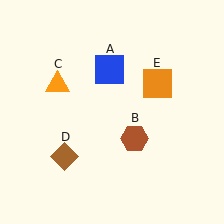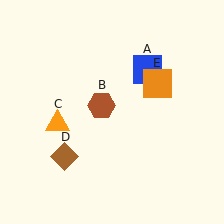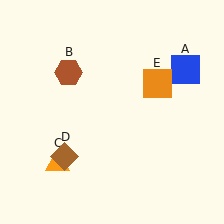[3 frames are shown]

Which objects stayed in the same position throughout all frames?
Brown diamond (object D) and orange square (object E) remained stationary.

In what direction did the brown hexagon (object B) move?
The brown hexagon (object B) moved up and to the left.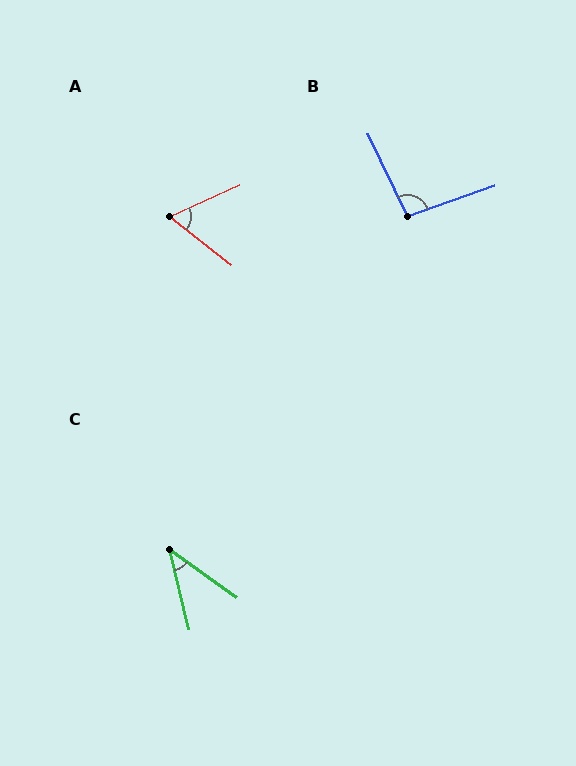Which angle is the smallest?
C, at approximately 41 degrees.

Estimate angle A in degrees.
Approximately 62 degrees.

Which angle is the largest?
B, at approximately 96 degrees.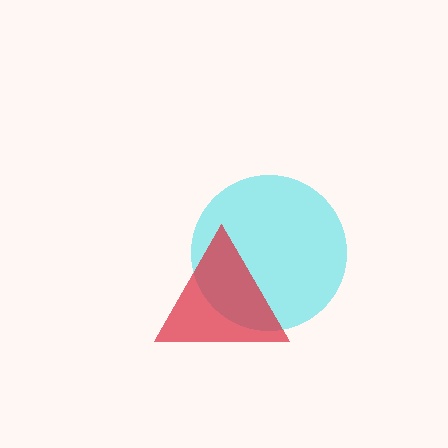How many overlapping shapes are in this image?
There are 2 overlapping shapes in the image.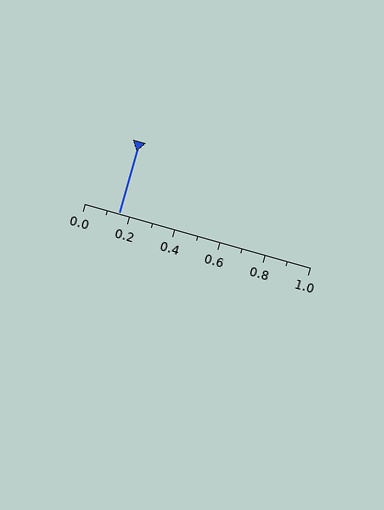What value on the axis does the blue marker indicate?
The marker indicates approximately 0.15.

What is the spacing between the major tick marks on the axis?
The major ticks are spaced 0.2 apart.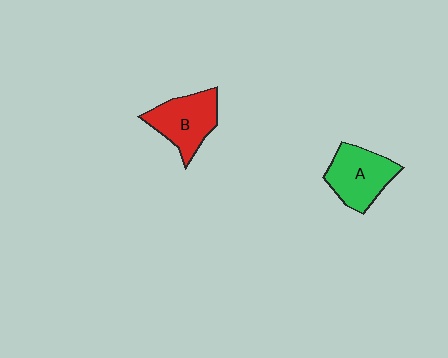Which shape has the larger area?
Shape A (green).